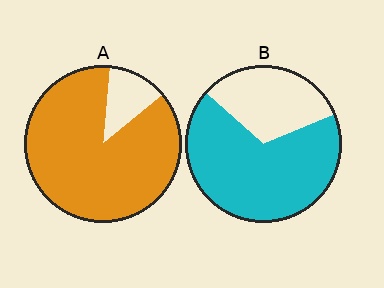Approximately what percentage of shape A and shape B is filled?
A is approximately 90% and B is approximately 70%.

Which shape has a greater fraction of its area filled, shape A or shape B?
Shape A.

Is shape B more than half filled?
Yes.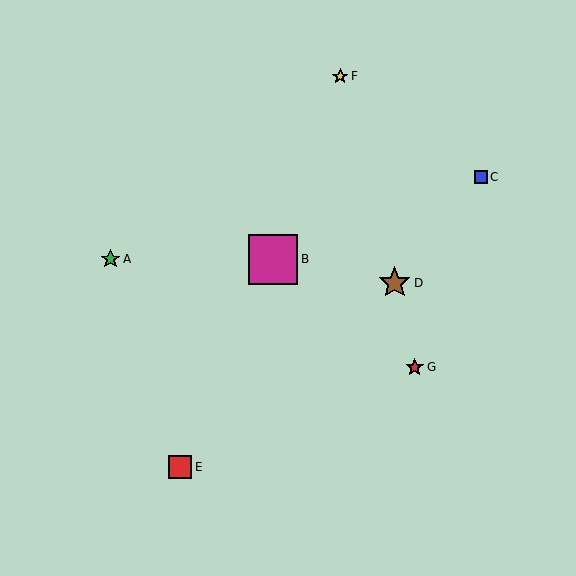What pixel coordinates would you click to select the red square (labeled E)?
Click at (180, 467) to select the red square E.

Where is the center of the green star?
The center of the green star is at (111, 259).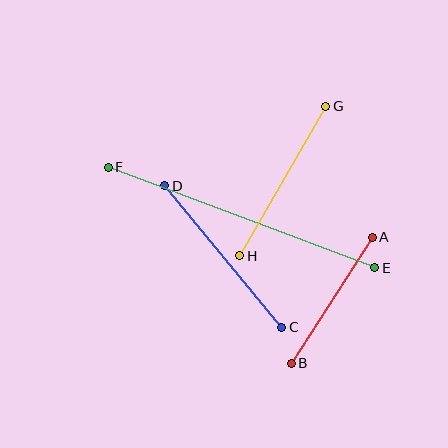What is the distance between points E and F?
The distance is approximately 285 pixels.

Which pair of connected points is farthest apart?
Points E and F are farthest apart.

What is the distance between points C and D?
The distance is approximately 184 pixels.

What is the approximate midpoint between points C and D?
The midpoint is at approximately (223, 257) pixels.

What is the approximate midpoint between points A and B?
The midpoint is at approximately (332, 300) pixels.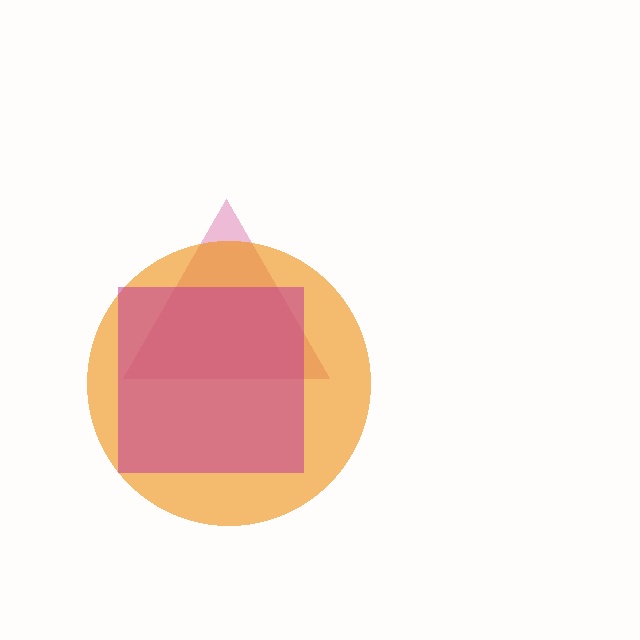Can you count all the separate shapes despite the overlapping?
Yes, there are 3 separate shapes.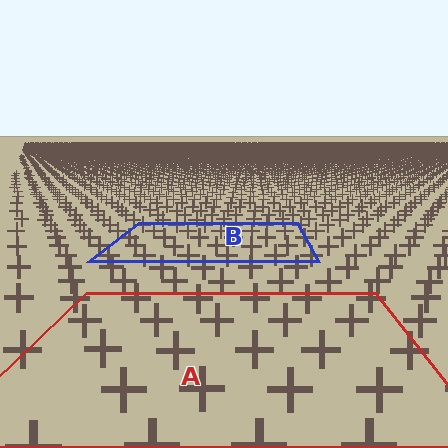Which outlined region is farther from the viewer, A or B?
Region B is farther from the viewer — the texture elements inside it appear smaller and more densely packed.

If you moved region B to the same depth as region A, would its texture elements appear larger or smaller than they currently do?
They would appear larger. At a closer depth, the same texture elements are projected at a bigger on-screen size.